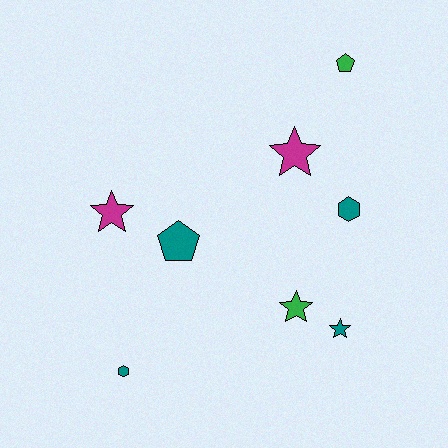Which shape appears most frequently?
Star, with 4 objects.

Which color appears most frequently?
Teal, with 4 objects.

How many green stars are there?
There is 1 green star.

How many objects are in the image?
There are 8 objects.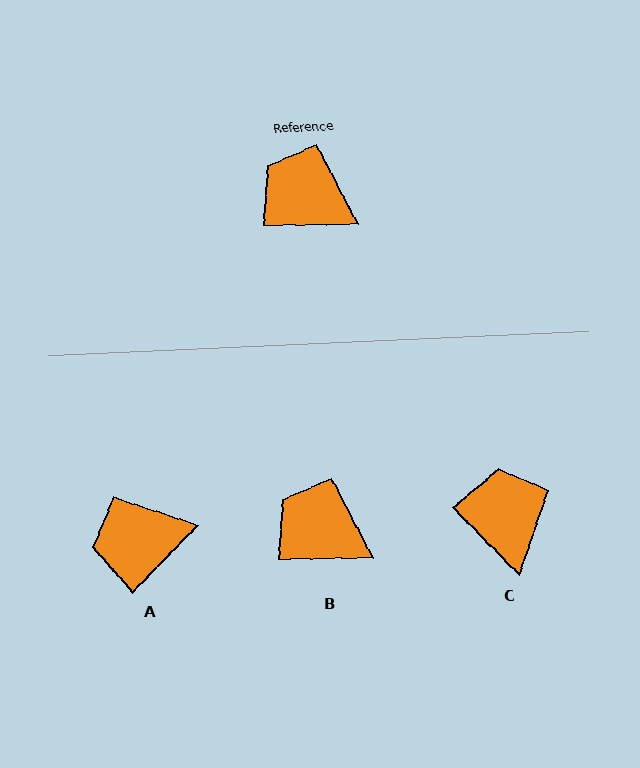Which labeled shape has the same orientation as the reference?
B.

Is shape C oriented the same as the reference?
No, it is off by about 46 degrees.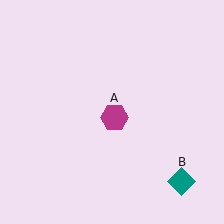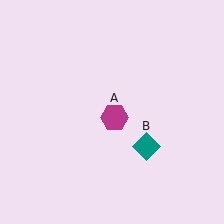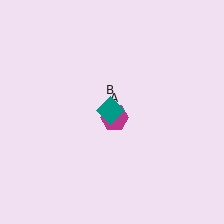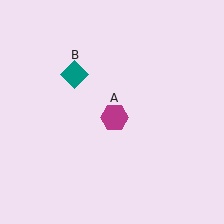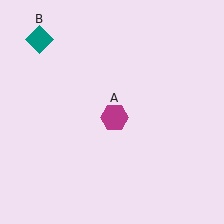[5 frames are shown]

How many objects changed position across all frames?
1 object changed position: teal diamond (object B).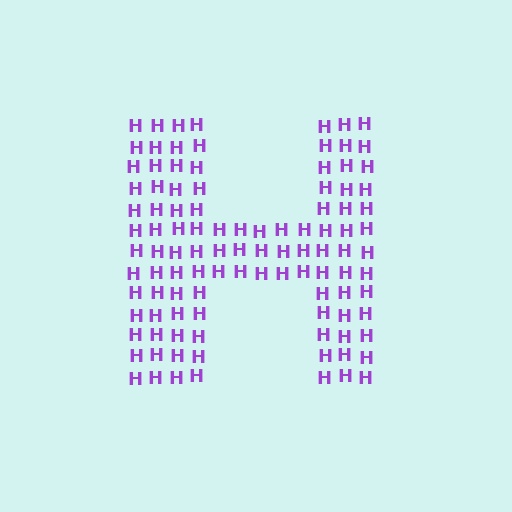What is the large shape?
The large shape is the letter H.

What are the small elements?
The small elements are letter H's.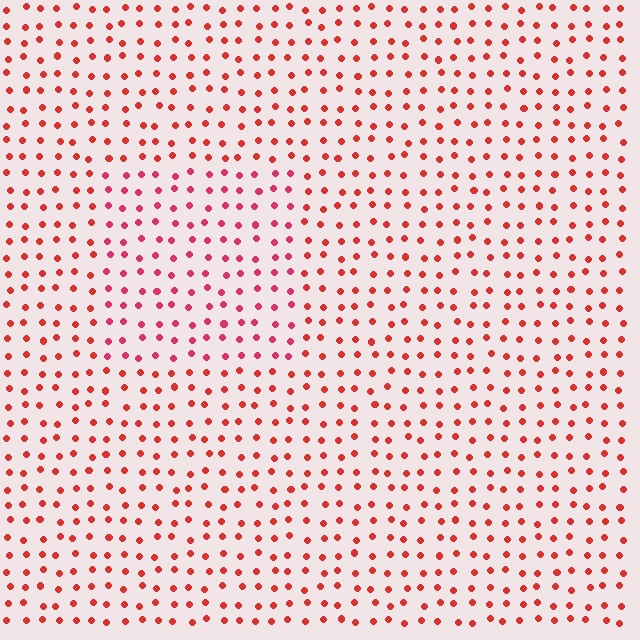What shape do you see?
I see a rectangle.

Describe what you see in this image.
The image is filled with small red elements in a uniform arrangement. A rectangle-shaped region is visible where the elements are tinted to a slightly different hue, forming a subtle color boundary.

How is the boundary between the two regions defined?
The boundary is defined purely by a slight shift in hue (about 22 degrees). Spacing, size, and orientation are identical on both sides.